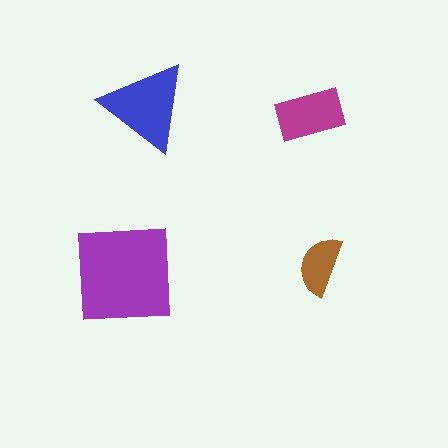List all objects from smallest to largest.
The brown semicircle, the magenta rectangle, the blue triangle, the purple square.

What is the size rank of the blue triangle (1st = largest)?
2nd.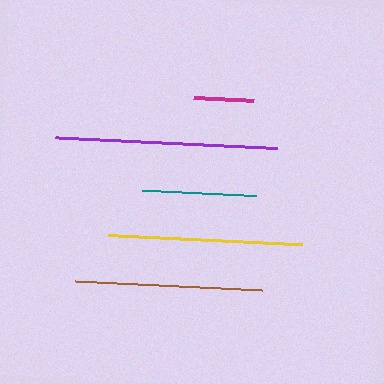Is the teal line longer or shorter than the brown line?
The brown line is longer than the teal line.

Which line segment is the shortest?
The magenta line is the shortest at approximately 61 pixels.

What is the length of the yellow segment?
The yellow segment is approximately 194 pixels long.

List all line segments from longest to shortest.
From longest to shortest: purple, yellow, brown, teal, magenta.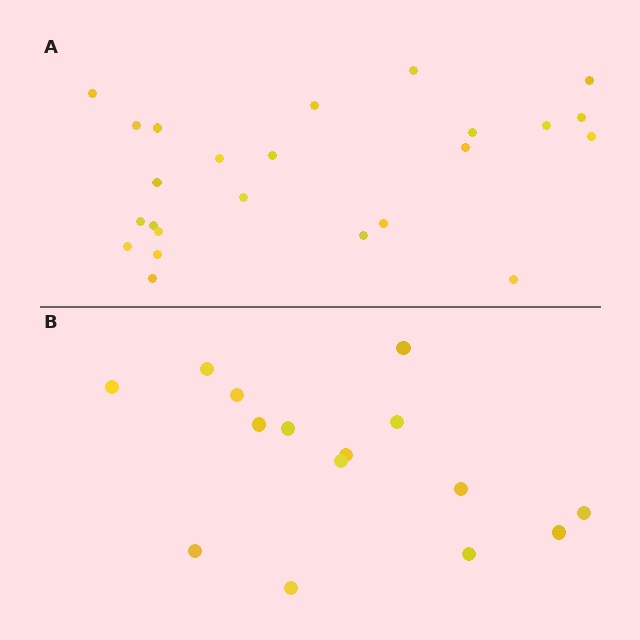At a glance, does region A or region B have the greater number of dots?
Region A (the top region) has more dots.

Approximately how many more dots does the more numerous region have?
Region A has roughly 8 or so more dots than region B.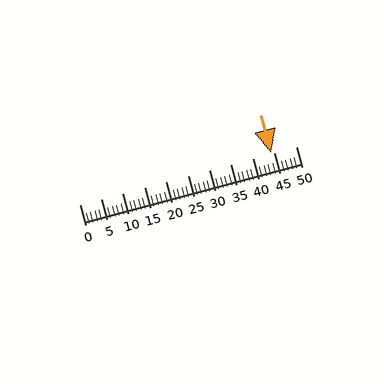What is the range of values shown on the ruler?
The ruler shows values from 0 to 50.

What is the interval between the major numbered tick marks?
The major tick marks are spaced 5 units apart.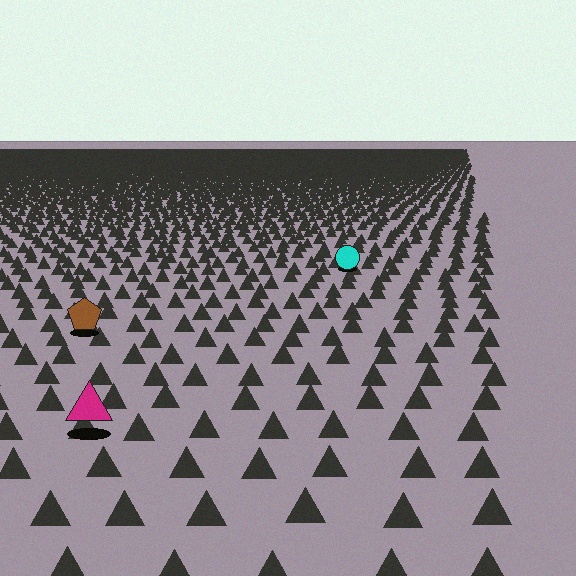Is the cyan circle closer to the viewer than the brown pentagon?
No. The brown pentagon is closer — you can tell from the texture gradient: the ground texture is coarser near it.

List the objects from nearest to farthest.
From nearest to farthest: the magenta triangle, the brown pentagon, the cyan circle.